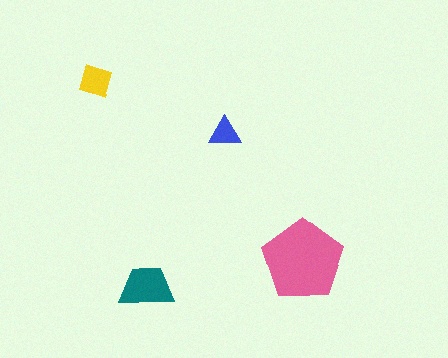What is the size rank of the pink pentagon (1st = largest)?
1st.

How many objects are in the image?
There are 4 objects in the image.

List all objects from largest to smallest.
The pink pentagon, the teal trapezoid, the yellow diamond, the blue triangle.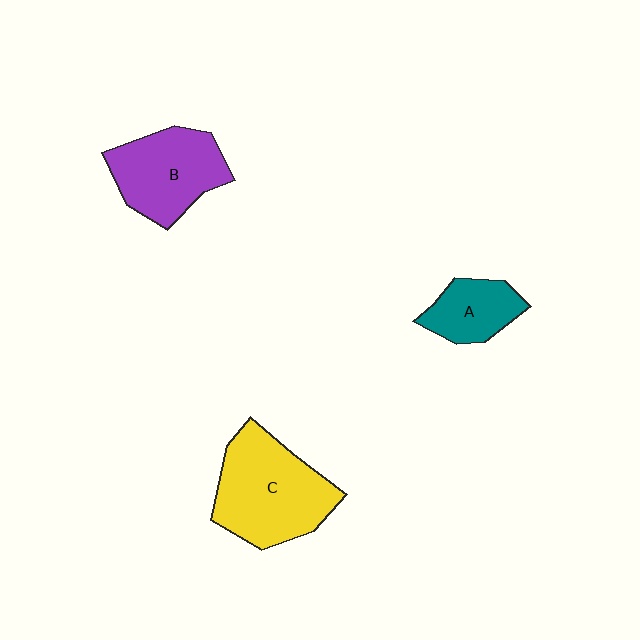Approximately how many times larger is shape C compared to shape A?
Approximately 2.1 times.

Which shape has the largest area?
Shape C (yellow).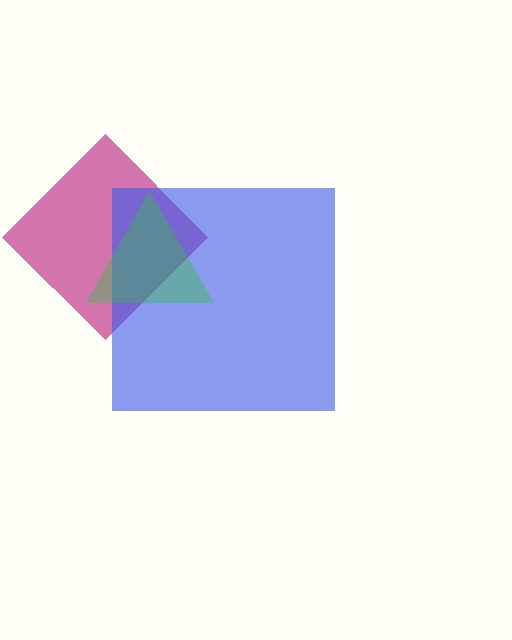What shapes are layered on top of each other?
The layered shapes are: a magenta diamond, a blue square, a green triangle.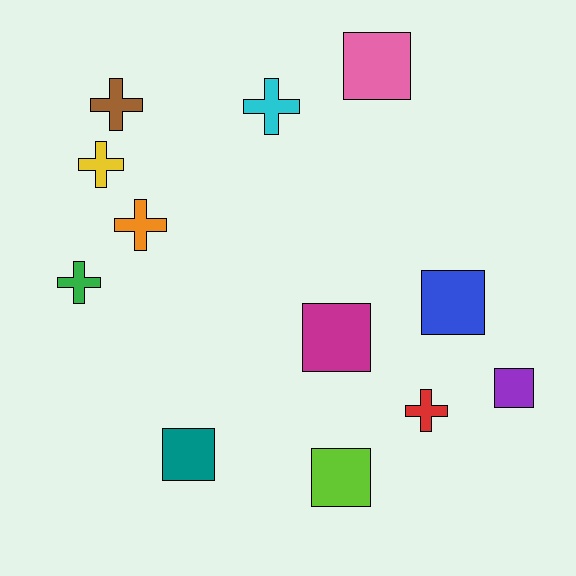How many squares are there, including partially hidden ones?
There are 6 squares.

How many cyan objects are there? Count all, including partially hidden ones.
There is 1 cyan object.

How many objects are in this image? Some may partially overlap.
There are 12 objects.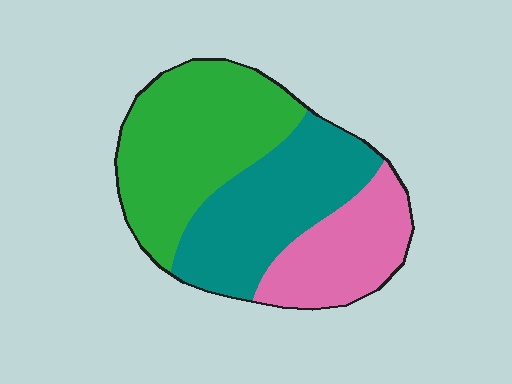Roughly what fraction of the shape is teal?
Teal takes up between a third and a half of the shape.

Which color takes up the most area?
Green, at roughly 40%.